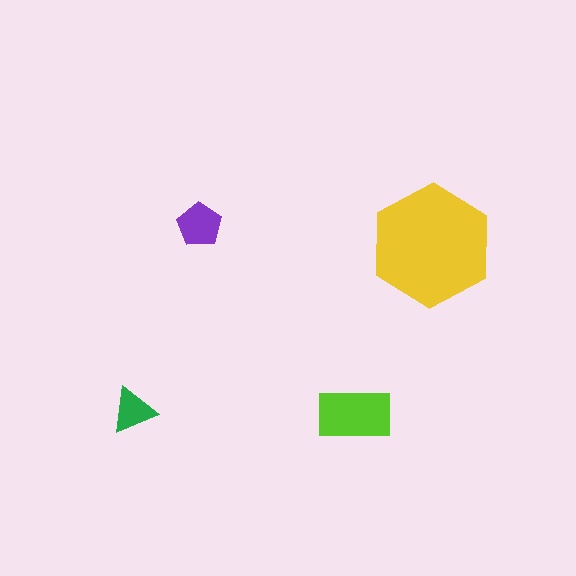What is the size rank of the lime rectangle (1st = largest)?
2nd.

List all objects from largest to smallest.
The yellow hexagon, the lime rectangle, the purple pentagon, the green triangle.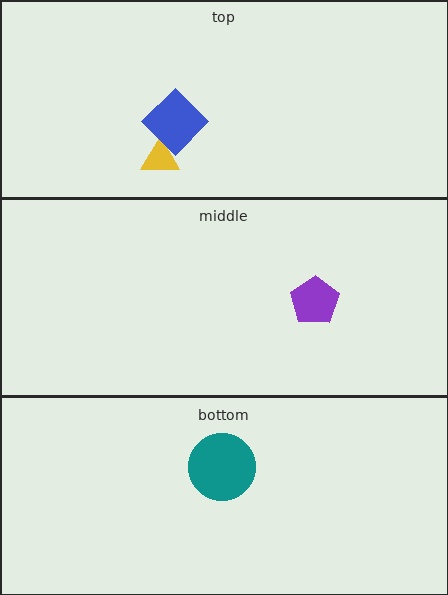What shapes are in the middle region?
The purple pentagon.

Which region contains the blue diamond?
The top region.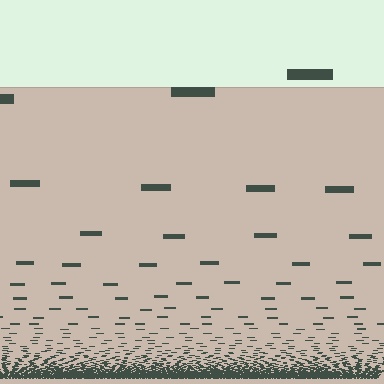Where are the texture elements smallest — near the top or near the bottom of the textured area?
Near the bottom.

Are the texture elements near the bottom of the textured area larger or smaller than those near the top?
Smaller. The gradient is inverted — elements near the bottom are smaller and denser.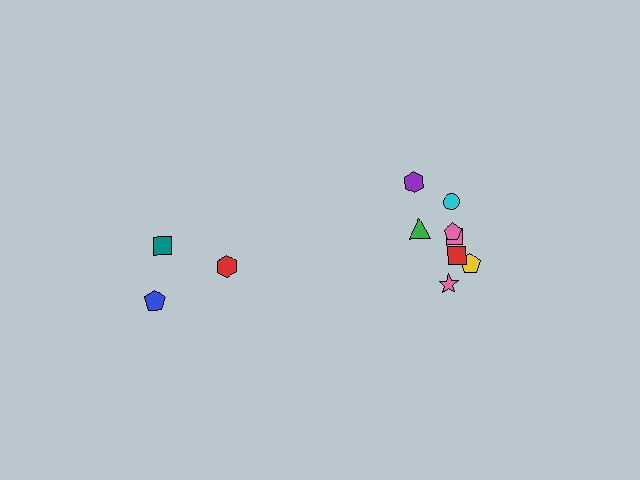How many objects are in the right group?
There are 8 objects.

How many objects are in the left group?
There are 3 objects.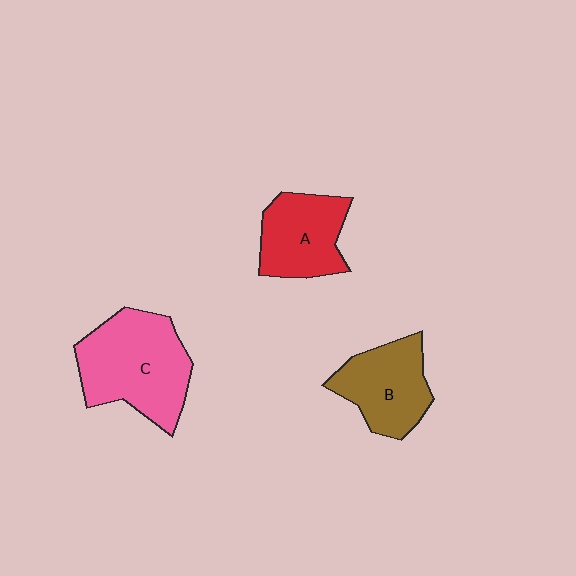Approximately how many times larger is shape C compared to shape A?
Approximately 1.5 times.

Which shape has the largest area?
Shape C (pink).